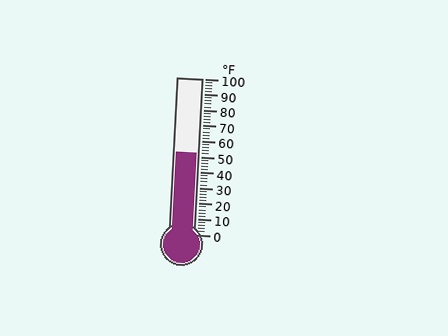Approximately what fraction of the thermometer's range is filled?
The thermometer is filled to approximately 50% of its range.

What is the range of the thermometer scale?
The thermometer scale ranges from 0°F to 100°F.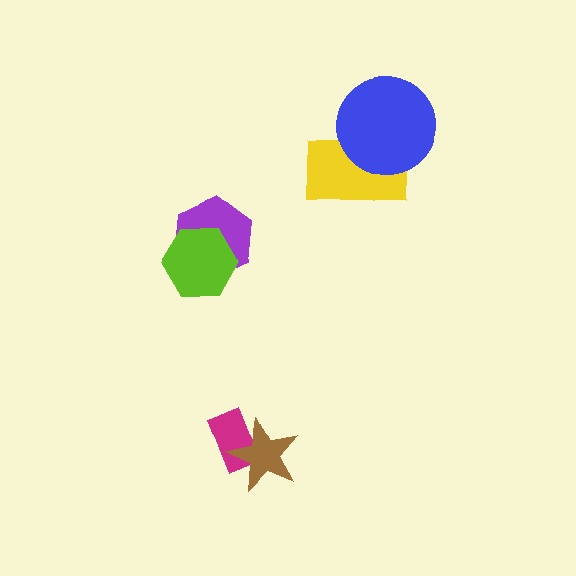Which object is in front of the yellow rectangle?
The blue circle is in front of the yellow rectangle.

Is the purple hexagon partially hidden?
Yes, it is partially covered by another shape.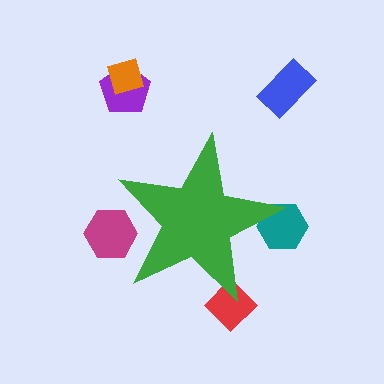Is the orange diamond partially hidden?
No, the orange diamond is fully visible.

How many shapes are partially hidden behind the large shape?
3 shapes are partially hidden.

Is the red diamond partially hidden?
Yes, the red diamond is partially hidden behind the green star.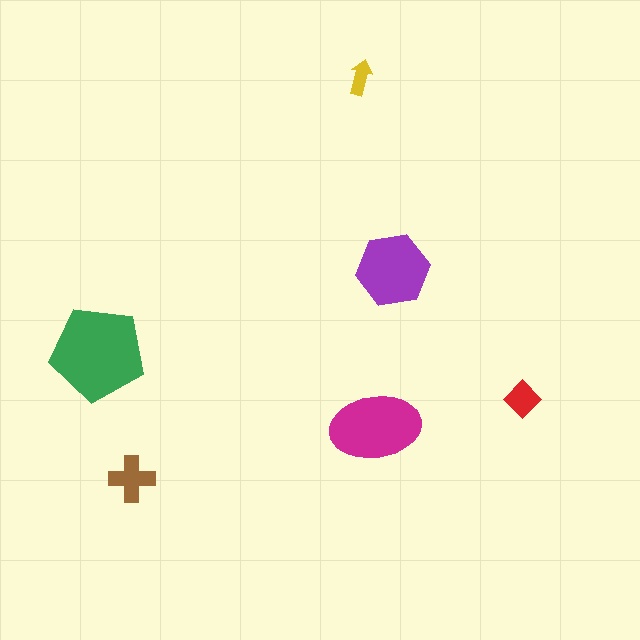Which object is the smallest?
The yellow arrow.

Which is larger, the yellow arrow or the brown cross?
The brown cross.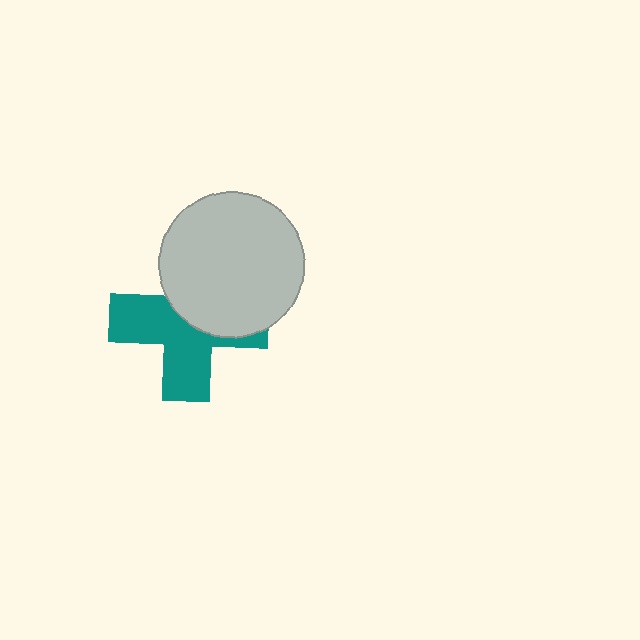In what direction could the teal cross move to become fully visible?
The teal cross could move down. That would shift it out from behind the light gray circle entirely.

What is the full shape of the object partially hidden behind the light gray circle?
The partially hidden object is a teal cross.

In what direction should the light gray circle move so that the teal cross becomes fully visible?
The light gray circle should move up. That is the shortest direction to clear the overlap and leave the teal cross fully visible.